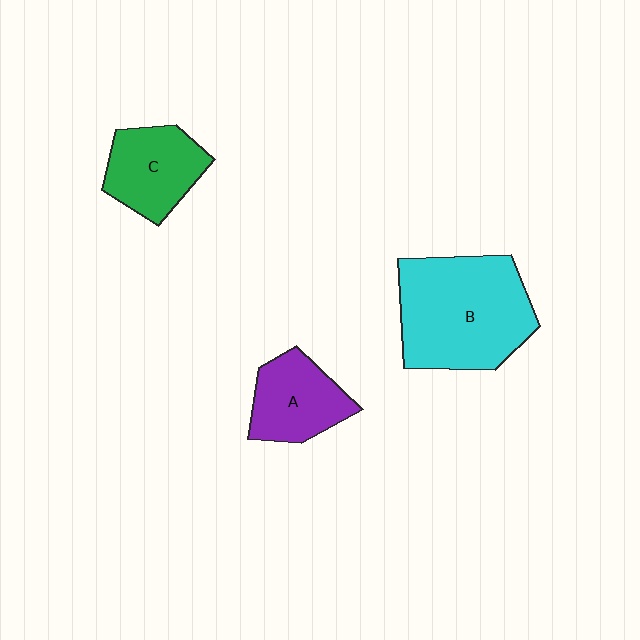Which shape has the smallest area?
Shape A (purple).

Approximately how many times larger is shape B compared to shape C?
Approximately 1.9 times.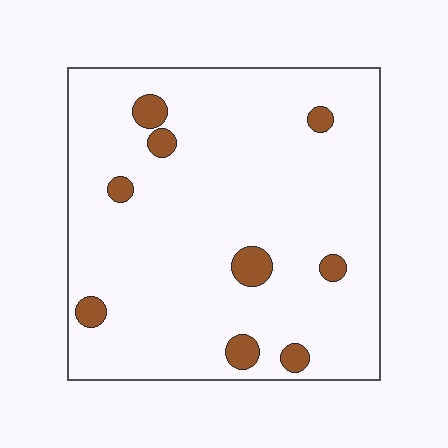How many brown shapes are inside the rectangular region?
9.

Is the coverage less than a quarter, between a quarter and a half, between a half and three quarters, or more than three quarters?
Less than a quarter.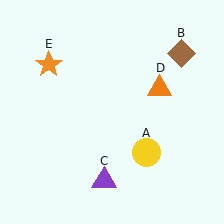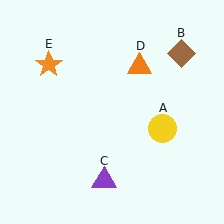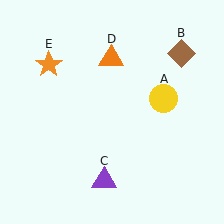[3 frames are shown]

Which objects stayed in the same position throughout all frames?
Brown diamond (object B) and purple triangle (object C) and orange star (object E) remained stationary.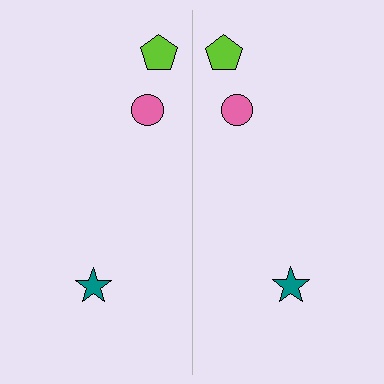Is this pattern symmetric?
Yes, this pattern has bilateral (reflection) symmetry.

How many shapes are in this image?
There are 6 shapes in this image.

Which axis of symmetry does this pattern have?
The pattern has a vertical axis of symmetry running through the center of the image.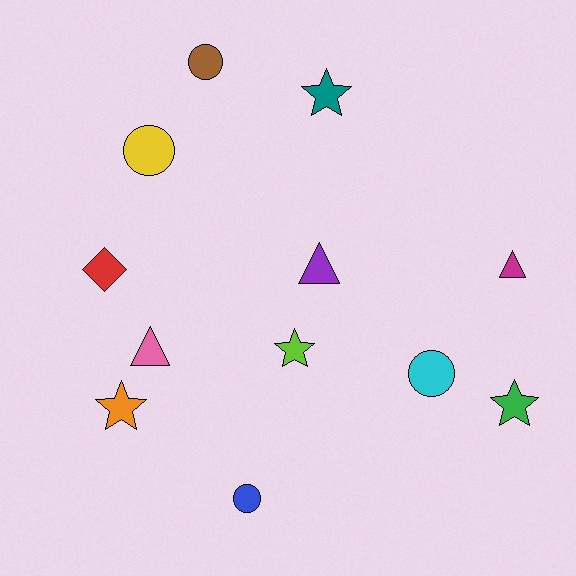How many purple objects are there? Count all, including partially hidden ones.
There is 1 purple object.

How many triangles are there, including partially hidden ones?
There are 3 triangles.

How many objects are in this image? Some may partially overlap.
There are 12 objects.